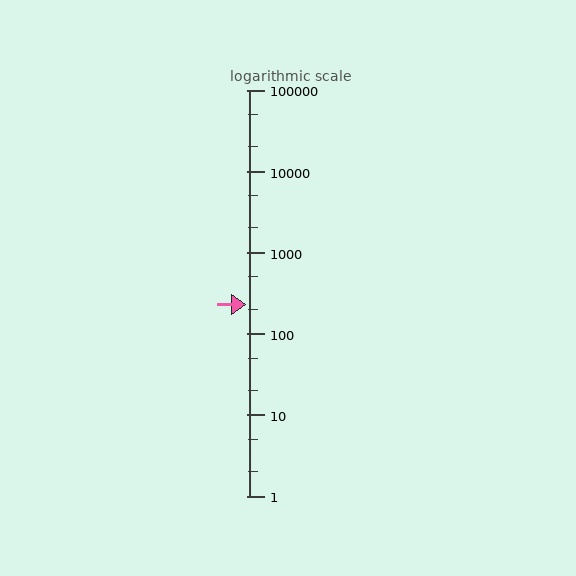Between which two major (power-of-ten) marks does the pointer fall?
The pointer is between 100 and 1000.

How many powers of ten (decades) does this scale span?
The scale spans 5 decades, from 1 to 100000.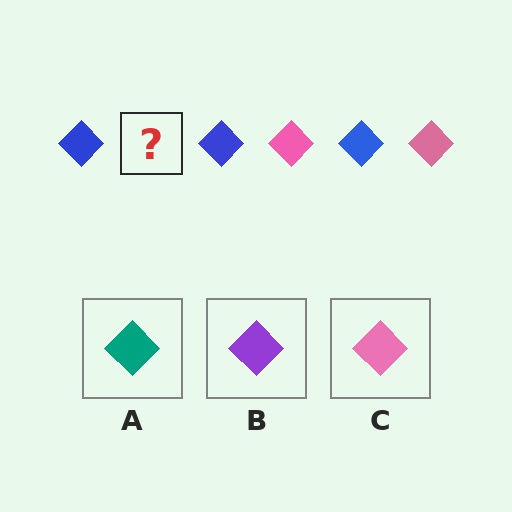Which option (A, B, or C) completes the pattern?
C.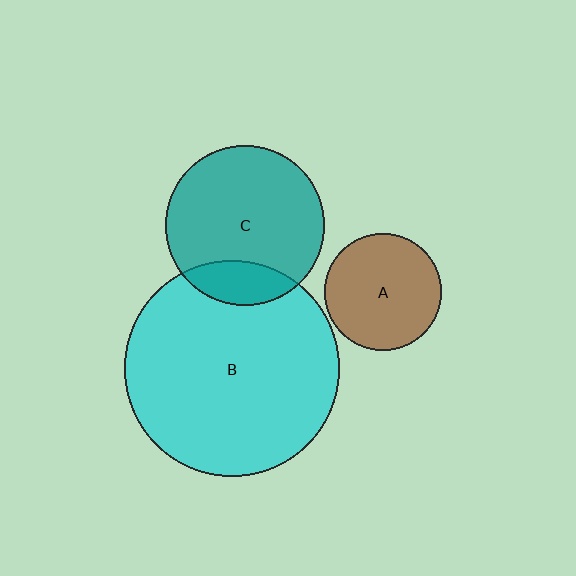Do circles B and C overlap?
Yes.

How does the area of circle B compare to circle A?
Approximately 3.4 times.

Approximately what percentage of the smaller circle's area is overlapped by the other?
Approximately 20%.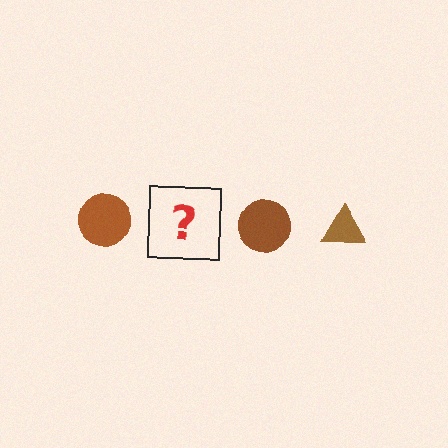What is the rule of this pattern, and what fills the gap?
The rule is that the pattern cycles through circle, triangle shapes in brown. The gap should be filled with a brown triangle.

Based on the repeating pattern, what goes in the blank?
The blank should be a brown triangle.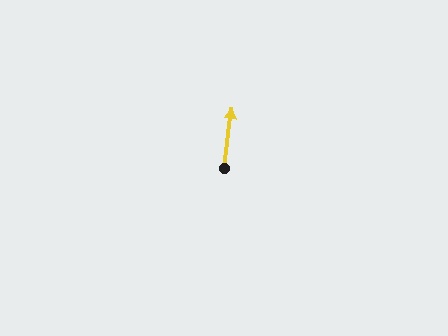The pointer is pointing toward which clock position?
Roughly 12 o'clock.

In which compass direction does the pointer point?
North.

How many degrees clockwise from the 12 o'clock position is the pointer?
Approximately 7 degrees.